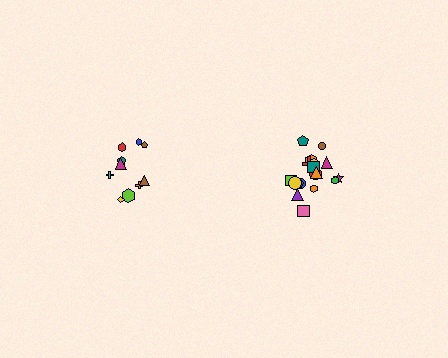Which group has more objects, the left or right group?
The right group.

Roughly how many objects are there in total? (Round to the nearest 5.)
Roughly 30 objects in total.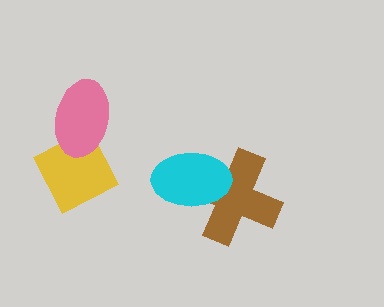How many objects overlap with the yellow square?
1 object overlaps with the yellow square.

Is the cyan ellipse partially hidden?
No, no other shape covers it.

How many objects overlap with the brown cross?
1 object overlaps with the brown cross.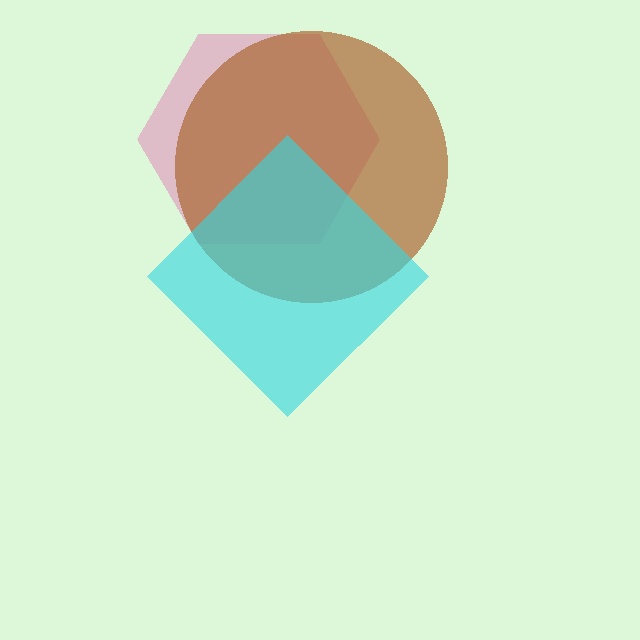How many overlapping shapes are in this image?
There are 3 overlapping shapes in the image.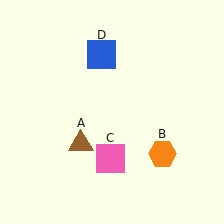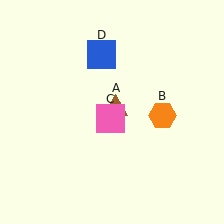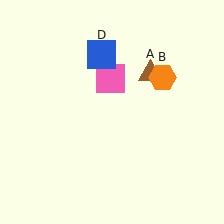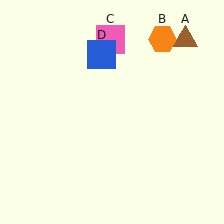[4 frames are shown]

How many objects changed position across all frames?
3 objects changed position: brown triangle (object A), orange hexagon (object B), pink square (object C).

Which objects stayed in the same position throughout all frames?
Blue square (object D) remained stationary.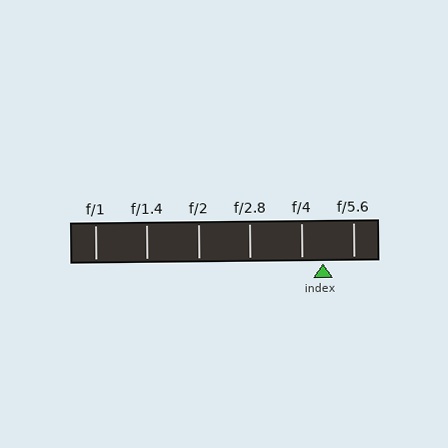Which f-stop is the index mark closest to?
The index mark is closest to f/4.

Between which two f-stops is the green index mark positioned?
The index mark is between f/4 and f/5.6.